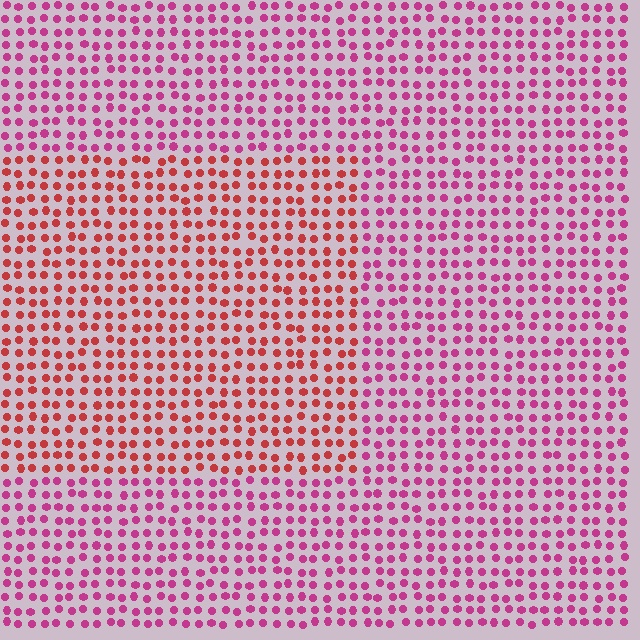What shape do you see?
I see a rectangle.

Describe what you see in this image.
The image is filled with small magenta elements in a uniform arrangement. A rectangle-shaped region is visible where the elements are tinted to a slightly different hue, forming a subtle color boundary.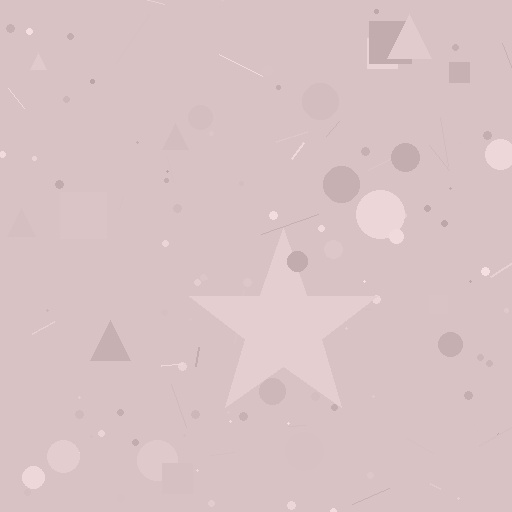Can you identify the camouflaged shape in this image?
The camouflaged shape is a star.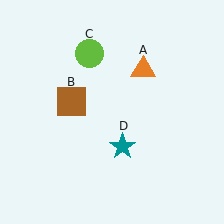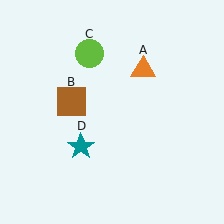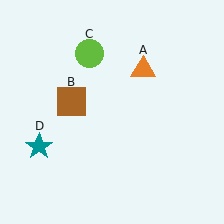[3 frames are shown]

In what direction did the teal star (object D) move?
The teal star (object D) moved left.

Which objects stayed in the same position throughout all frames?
Orange triangle (object A) and brown square (object B) and lime circle (object C) remained stationary.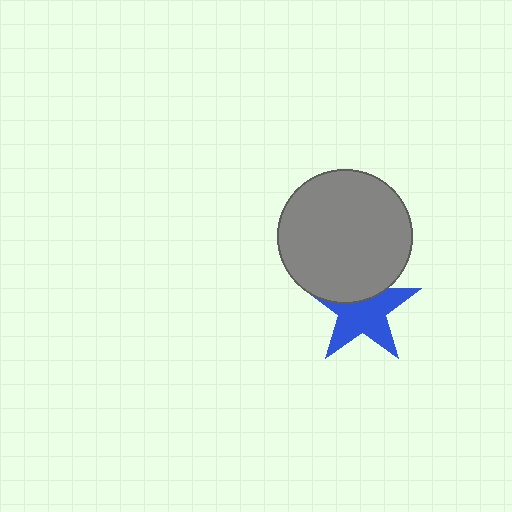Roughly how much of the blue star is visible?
Most of it is visible (roughly 65%).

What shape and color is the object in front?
The object in front is a gray circle.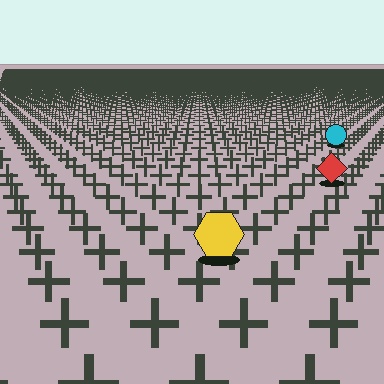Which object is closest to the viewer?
The yellow hexagon is closest. The texture marks near it are larger and more spread out.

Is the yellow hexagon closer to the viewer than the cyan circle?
Yes. The yellow hexagon is closer — you can tell from the texture gradient: the ground texture is coarser near it.